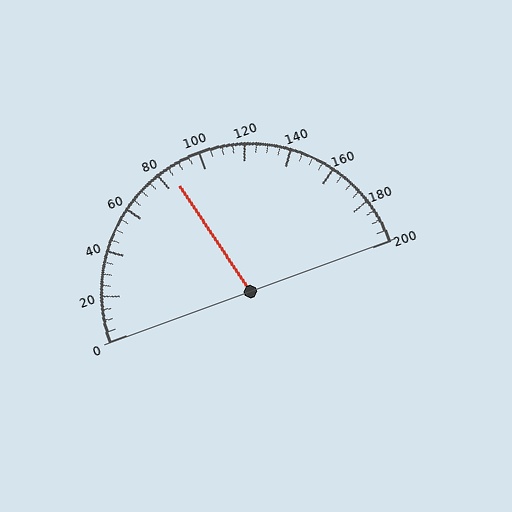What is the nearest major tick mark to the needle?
The nearest major tick mark is 80.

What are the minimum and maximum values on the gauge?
The gauge ranges from 0 to 200.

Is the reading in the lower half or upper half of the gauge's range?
The reading is in the lower half of the range (0 to 200).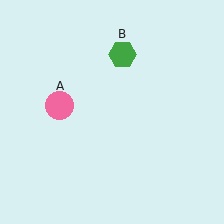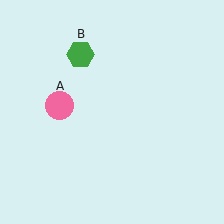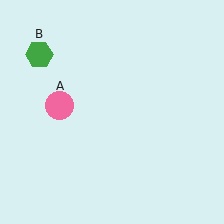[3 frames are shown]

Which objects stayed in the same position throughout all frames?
Pink circle (object A) remained stationary.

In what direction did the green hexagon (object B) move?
The green hexagon (object B) moved left.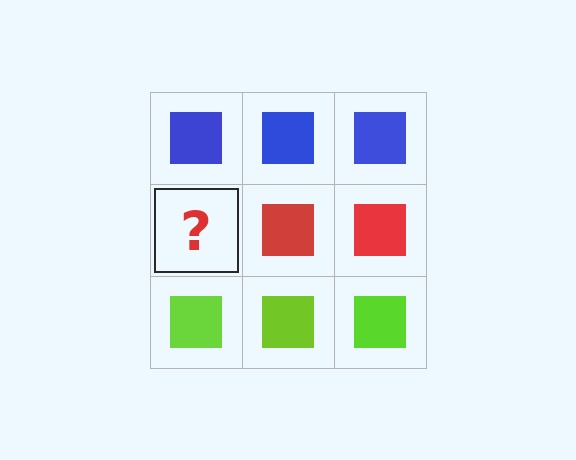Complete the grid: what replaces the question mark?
The question mark should be replaced with a red square.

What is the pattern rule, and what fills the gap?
The rule is that each row has a consistent color. The gap should be filled with a red square.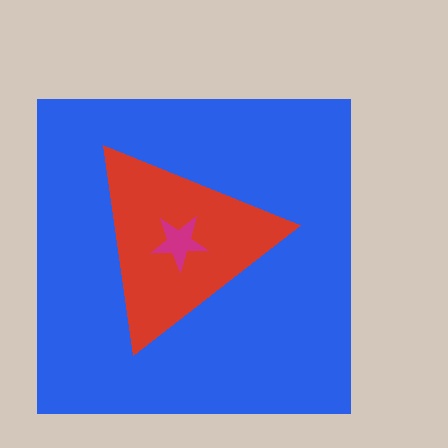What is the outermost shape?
The blue square.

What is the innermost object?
The magenta star.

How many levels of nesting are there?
3.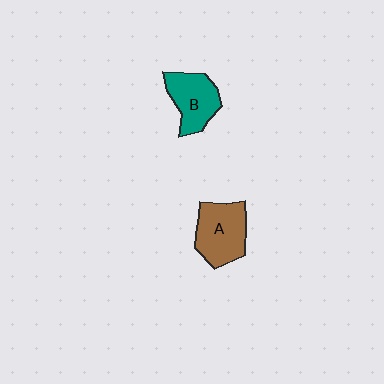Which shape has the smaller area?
Shape B (teal).